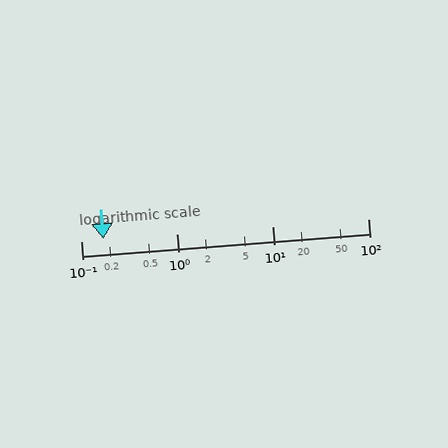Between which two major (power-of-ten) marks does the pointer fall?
The pointer is between 0.1 and 1.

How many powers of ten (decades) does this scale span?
The scale spans 3 decades, from 0.1 to 100.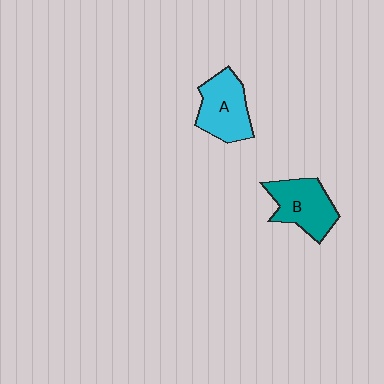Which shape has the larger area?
Shape A (cyan).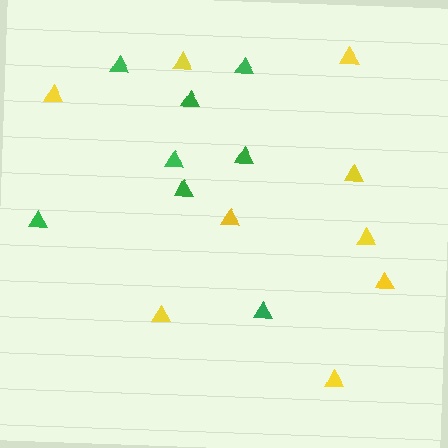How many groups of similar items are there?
There are 2 groups: one group of yellow triangles (9) and one group of green triangles (8).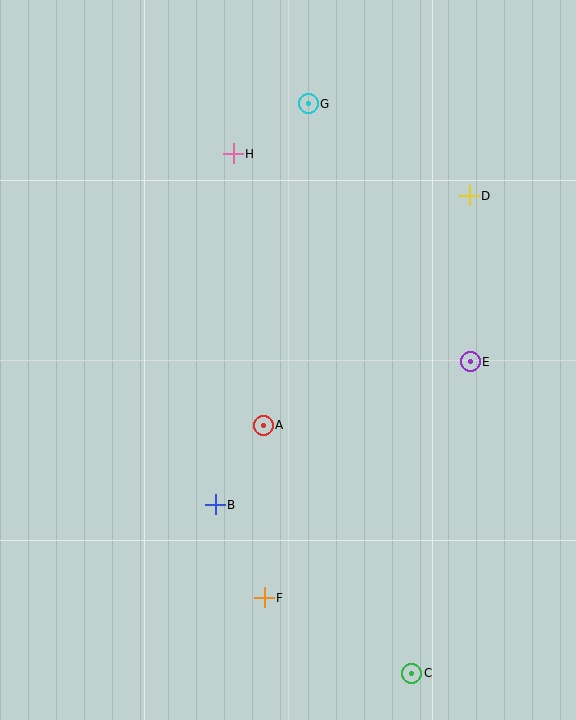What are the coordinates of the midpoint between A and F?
The midpoint between A and F is at (264, 512).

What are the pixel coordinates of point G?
Point G is at (308, 104).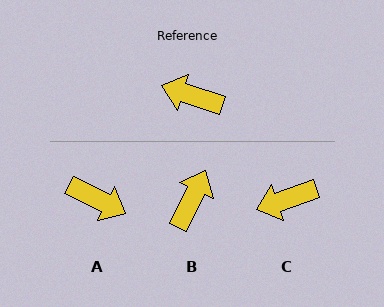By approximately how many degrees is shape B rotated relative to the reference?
Approximately 99 degrees clockwise.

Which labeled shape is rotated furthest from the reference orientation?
A, about 170 degrees away.